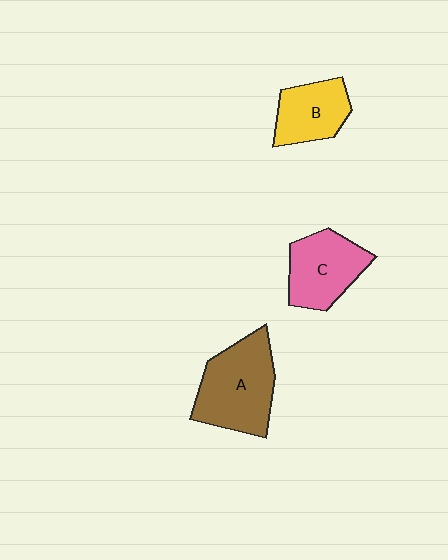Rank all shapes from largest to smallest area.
From largest to smallest: A (brown), C (pink), B (yellow).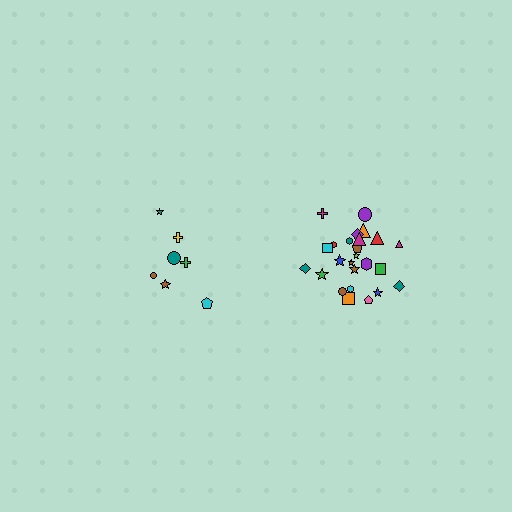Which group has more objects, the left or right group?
The right group.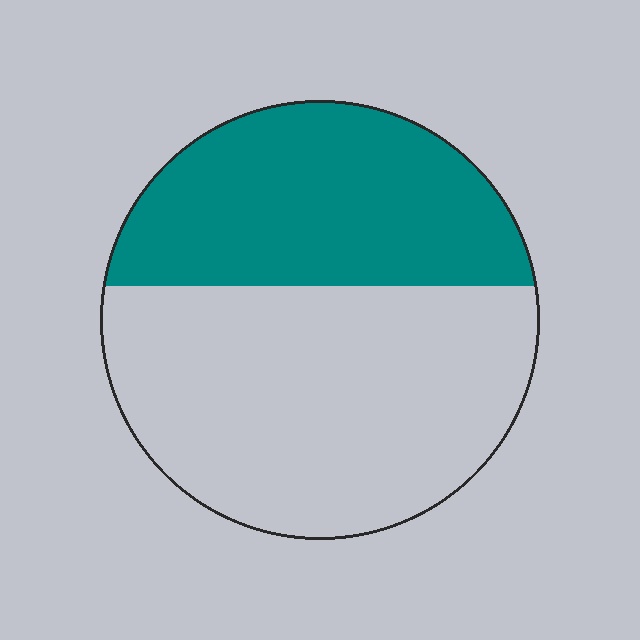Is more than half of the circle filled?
No.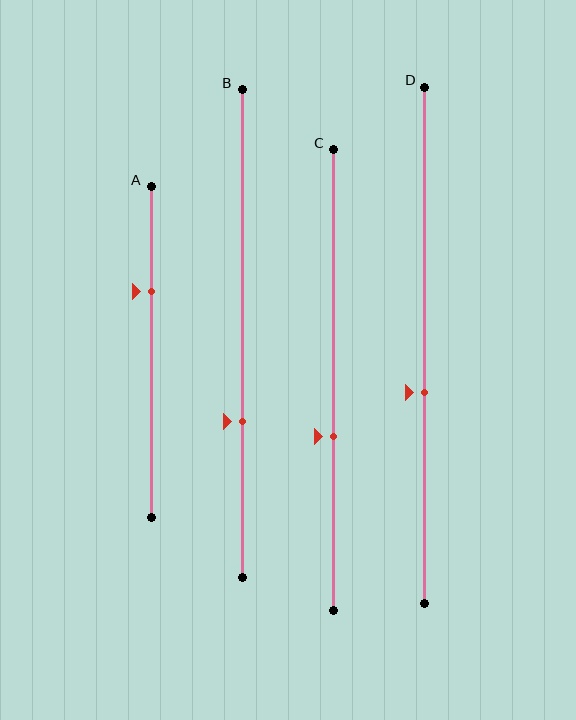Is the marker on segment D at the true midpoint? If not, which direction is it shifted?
No, the marker on segment D is shifted downward by about 9% of the segment length.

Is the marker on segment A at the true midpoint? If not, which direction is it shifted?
No, the marker on segment A is shifted upward by about 18% of the segment length.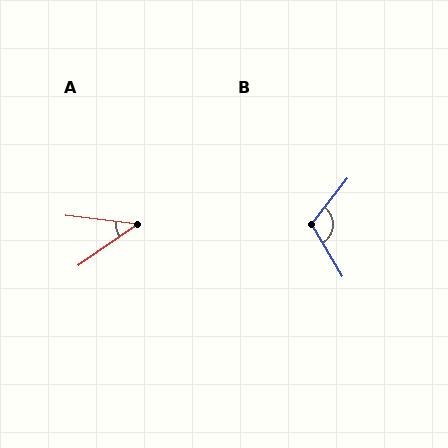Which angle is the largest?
B, at approximately 111 degrees.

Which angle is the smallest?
A, at approximately 42 degrees.